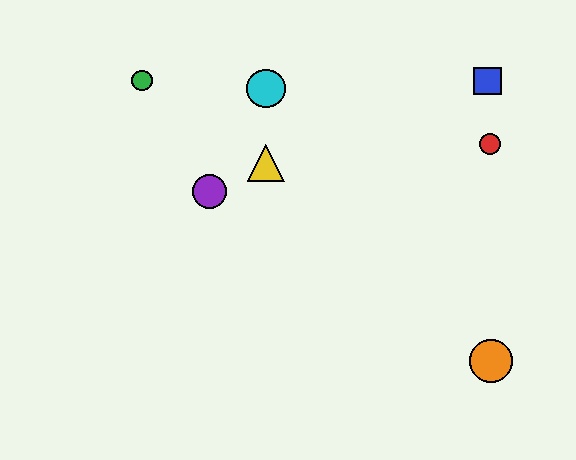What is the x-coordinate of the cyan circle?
The cyan circle is at x≈266.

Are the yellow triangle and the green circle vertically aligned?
No, the yellow triangle is at x≈266 and the green circle is at x≈142.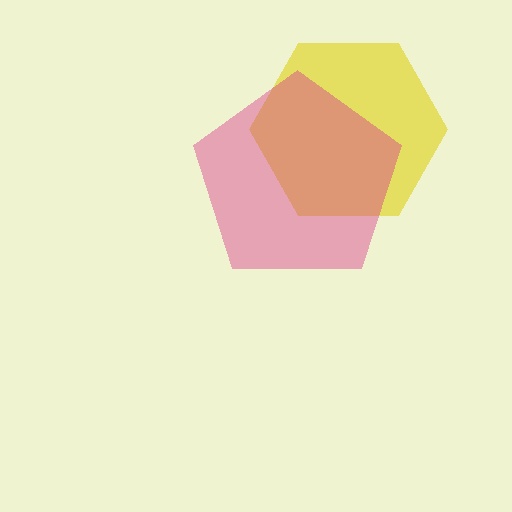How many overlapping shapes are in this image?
There are 2 overlapping shapes in the image.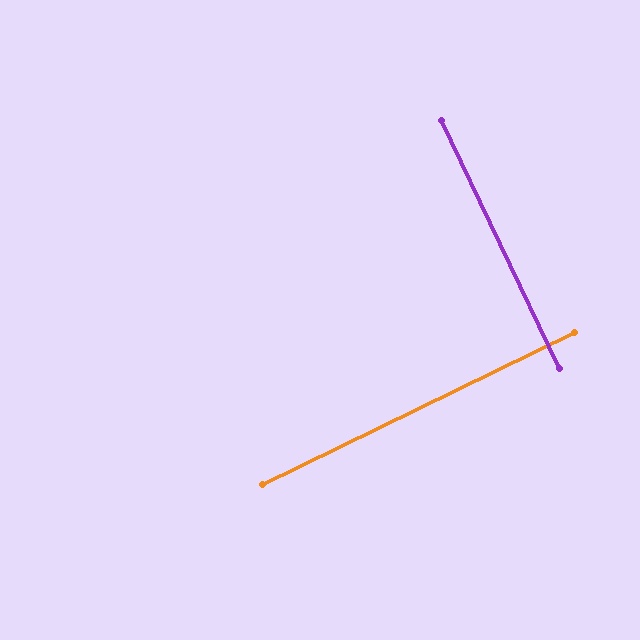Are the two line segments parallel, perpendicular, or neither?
Perpendicular — they meet at approximately 89°.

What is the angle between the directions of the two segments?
Approximately 89 degrees.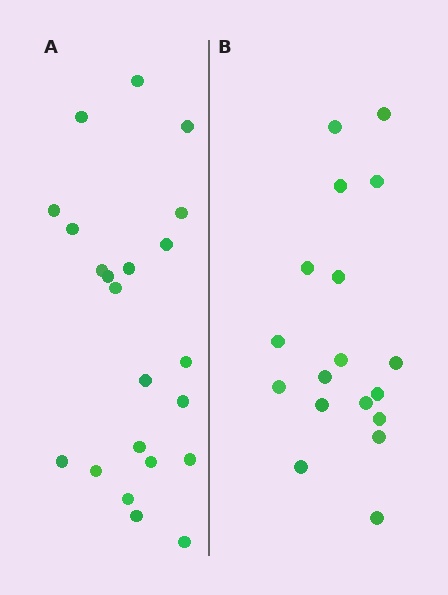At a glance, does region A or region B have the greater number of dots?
Region A (the left region) has more dots.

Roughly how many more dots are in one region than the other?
Region A has about 4 more dots than region B.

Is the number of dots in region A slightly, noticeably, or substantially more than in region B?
Region A has only slightly more — the two regions are fairly close. The ratio is roughly 1.2 to 1.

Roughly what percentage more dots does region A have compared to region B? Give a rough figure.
About 20% more.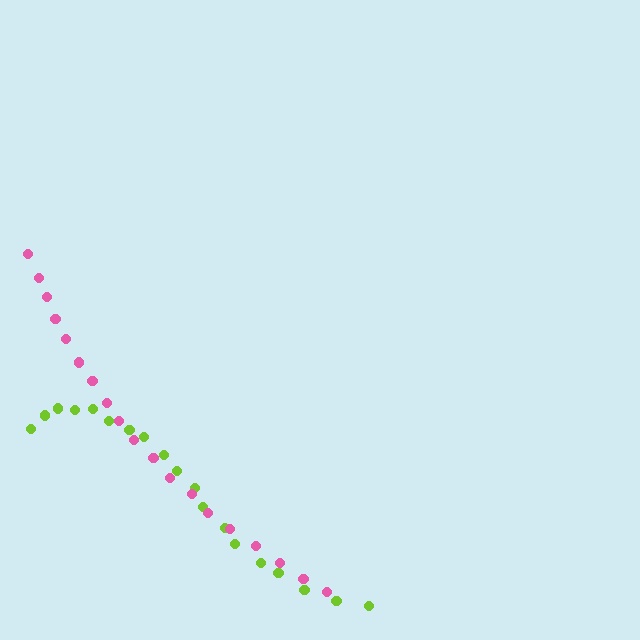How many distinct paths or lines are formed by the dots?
There are 2 distinct paths.